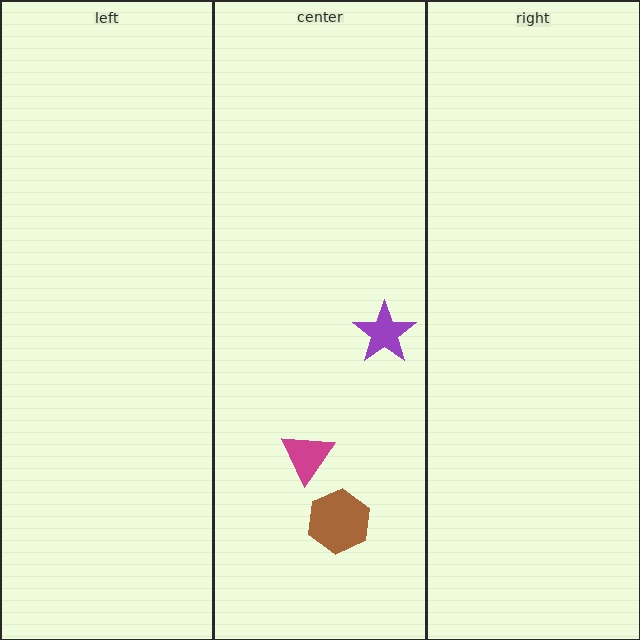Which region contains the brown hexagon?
The center region.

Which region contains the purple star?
The center region.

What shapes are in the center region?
The magenta triangle, the brown hexagon, the purple star.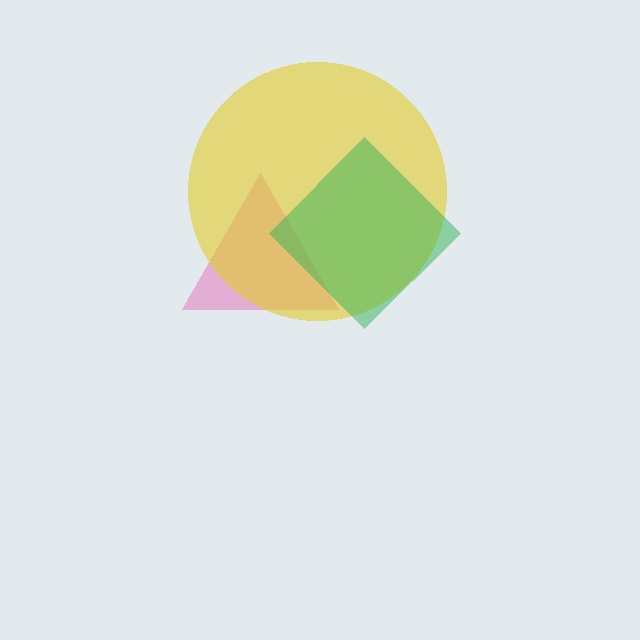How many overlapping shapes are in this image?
There are 3 overlapping shapes in the image.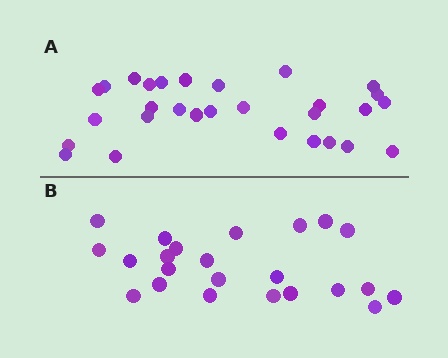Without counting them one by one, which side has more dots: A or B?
Region A (the top region) has more dots.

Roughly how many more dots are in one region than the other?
Region A has about 6 more dots than region B.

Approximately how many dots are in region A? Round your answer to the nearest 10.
About 30 dots. (The exact count is 29, which rounds to 30.)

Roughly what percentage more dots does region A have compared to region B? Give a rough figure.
About 25% more.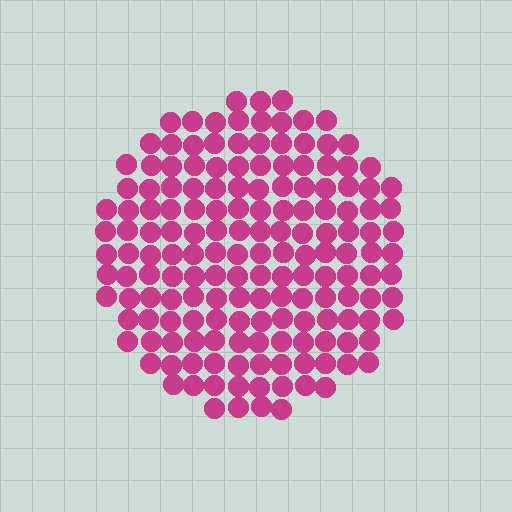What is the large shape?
The large shape is a circle.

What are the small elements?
The small elements are circles.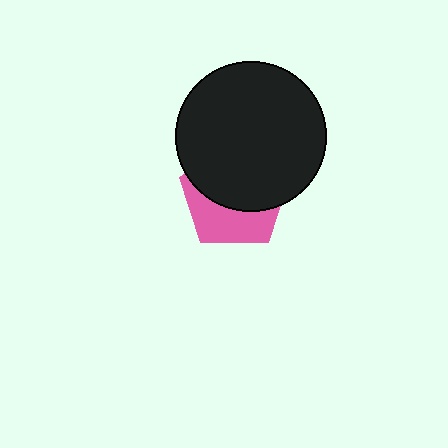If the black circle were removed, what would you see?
You would see the complete pink pentagon.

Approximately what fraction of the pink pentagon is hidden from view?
Roughly 60% of the pink pentagon is hidden behind the black circle.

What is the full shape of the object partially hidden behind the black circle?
The partially hidden object is a pink pentagon.